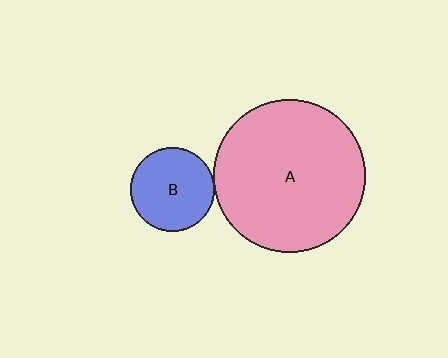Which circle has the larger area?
Circle A (pink).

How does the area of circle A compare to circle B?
Approximately 3.3 times.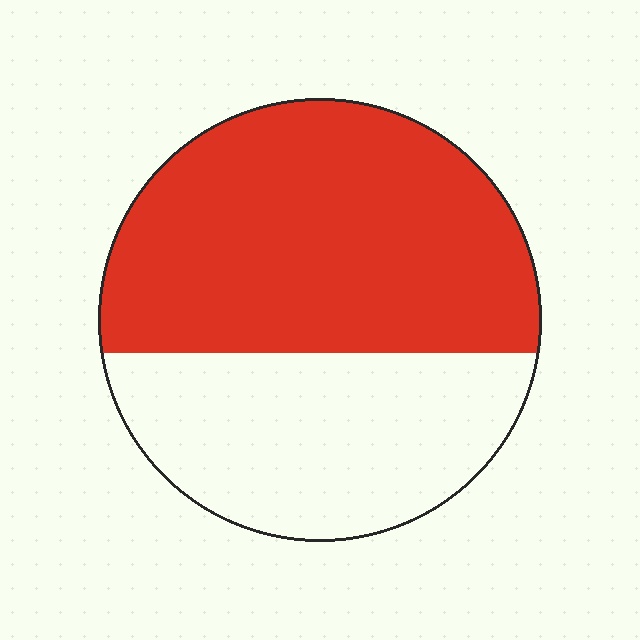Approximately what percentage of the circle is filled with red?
Approximately 60%.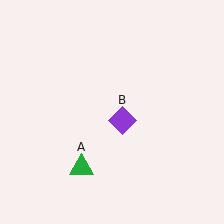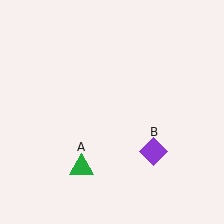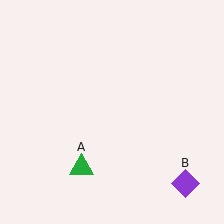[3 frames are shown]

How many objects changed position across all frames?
1 object changed position: purple diamond (object B).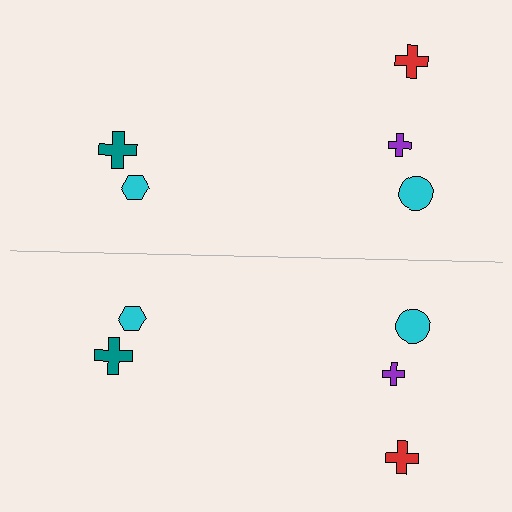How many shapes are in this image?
There are 10 shapes in this image.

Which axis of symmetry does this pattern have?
The pattern has a horizontal axis of symmetry running through the center of the image.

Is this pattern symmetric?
Yes, this pattern has bilateral (reflection) symmetry.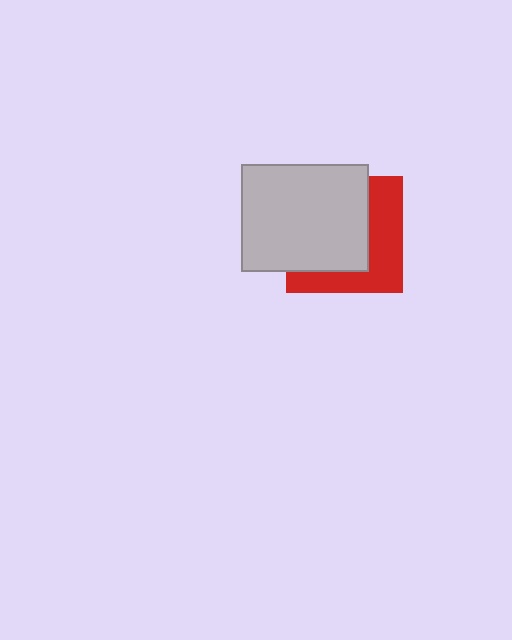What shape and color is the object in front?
The object in front is a light gray rectangle.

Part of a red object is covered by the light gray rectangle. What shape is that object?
It is a square.